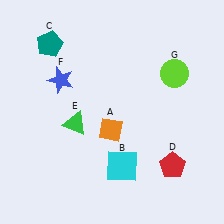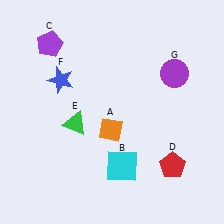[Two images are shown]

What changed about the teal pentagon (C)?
In Image 1, C is teal. In Image 2, it changed to purple.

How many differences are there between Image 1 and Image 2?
There are 2 differences between the two images.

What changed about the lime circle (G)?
In Image 1, G is lime. In Image 2, it changed to purple.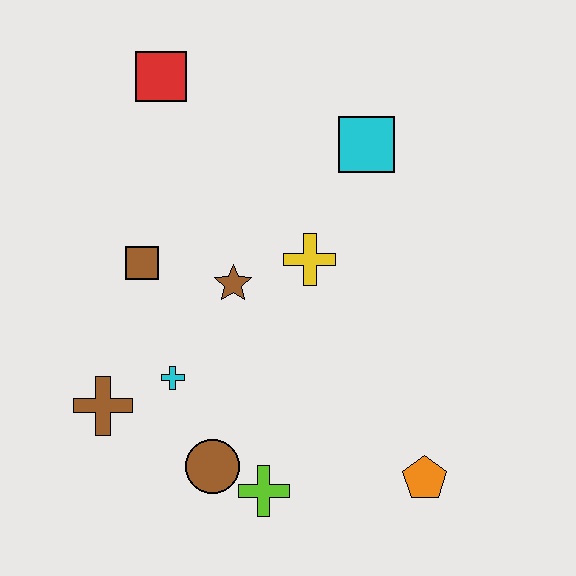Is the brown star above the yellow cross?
No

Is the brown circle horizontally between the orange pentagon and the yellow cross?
No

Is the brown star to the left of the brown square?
No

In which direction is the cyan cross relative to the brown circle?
The cyan cross is above the brown circle.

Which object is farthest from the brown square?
The orange pentagon is farthest from the brown square.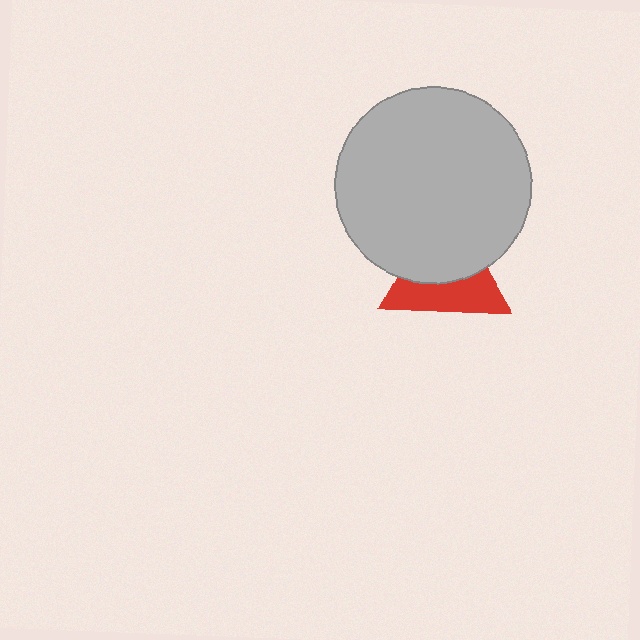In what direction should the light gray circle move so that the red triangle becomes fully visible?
The light gray circle should move up. That is the shortest direction to clear the overlap and leave the red triangle fully visible.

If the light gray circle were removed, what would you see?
You would see the complete red triangle.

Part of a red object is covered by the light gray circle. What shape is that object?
It is a triangle.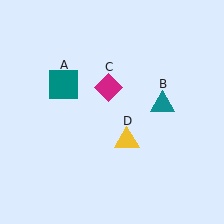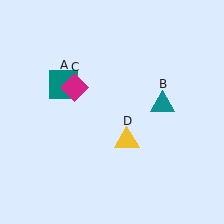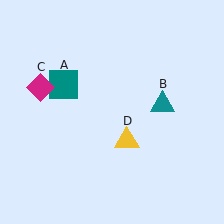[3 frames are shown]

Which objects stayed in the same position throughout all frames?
Teal square (object A) and teal triangle (object B) and yellow triangle (object D) remained stationary.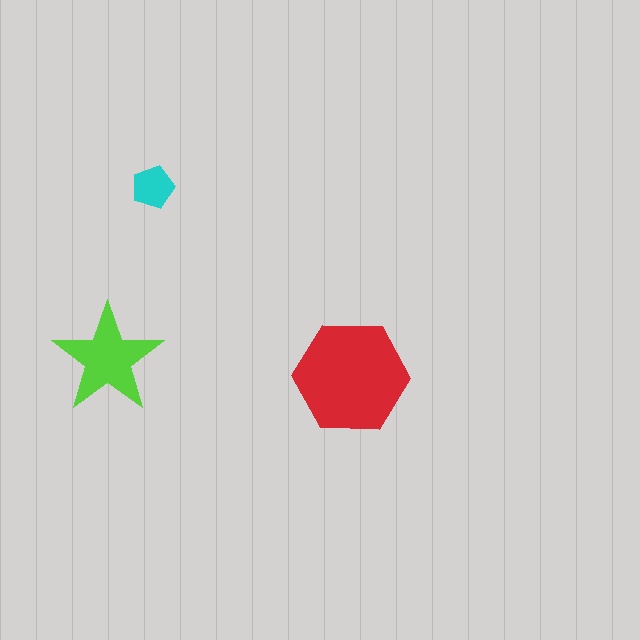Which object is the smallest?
The cyan pentagon.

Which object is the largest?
The red hexagon.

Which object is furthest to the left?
The lime star is leftmost.